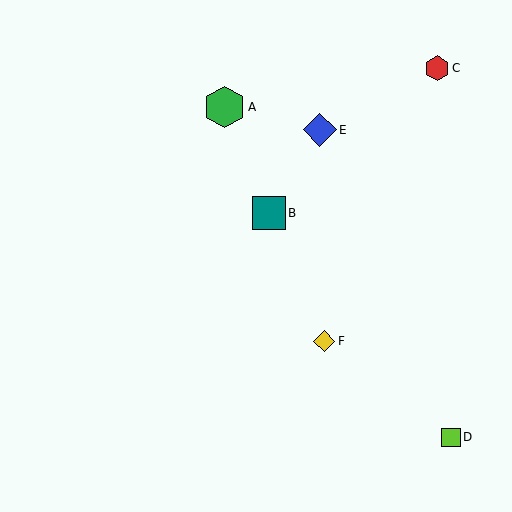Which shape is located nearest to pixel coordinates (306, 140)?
The blue diamond (labeled E) at (320, 130) is nearest to that location.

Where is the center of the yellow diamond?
The center of the yellow diamond is at (324, 341).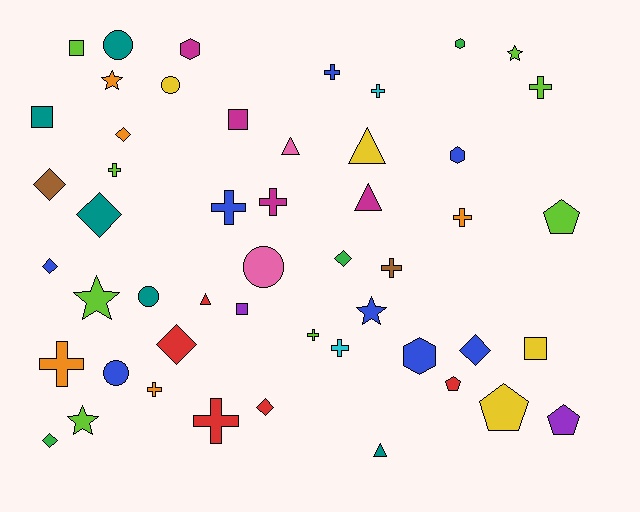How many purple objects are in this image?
There are 2 purple objects.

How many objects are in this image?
There are 50 objects.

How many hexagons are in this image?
There are 4 hexagons.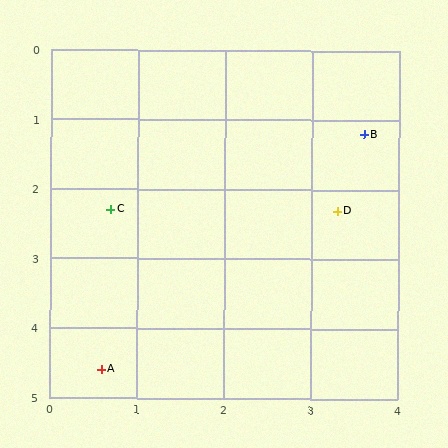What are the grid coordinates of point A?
Point A is at approximately (0.6, 4.6).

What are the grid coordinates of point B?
Point B is at approximately (3.6, 1.2).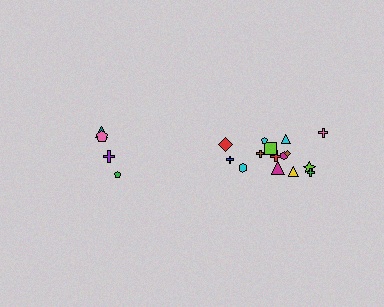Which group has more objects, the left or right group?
The right group.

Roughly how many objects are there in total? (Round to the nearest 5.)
Roughly 20 objects in total.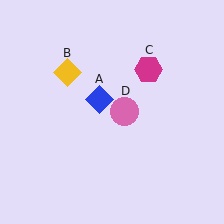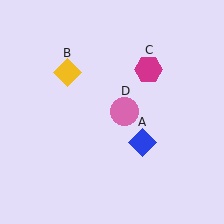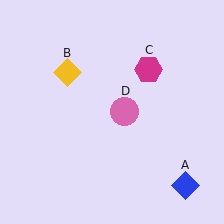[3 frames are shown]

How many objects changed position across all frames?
1 object changed position: blue diamond (object A).